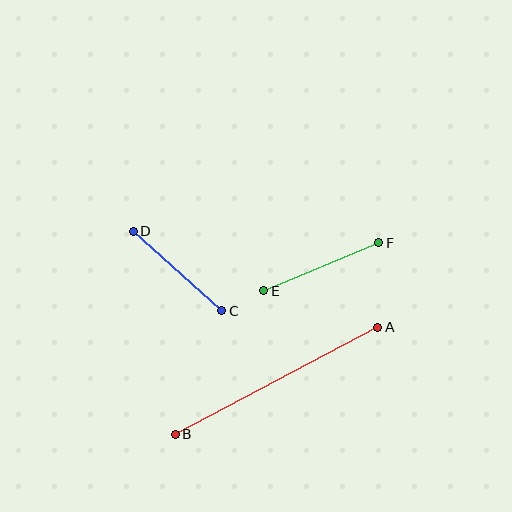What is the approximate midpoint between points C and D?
The midpoint is at approximately (177, 271) pixels.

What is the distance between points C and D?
The distance is approximately 119 pixels.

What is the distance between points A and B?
The distance is approximately 229 pixels.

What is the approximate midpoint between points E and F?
The midpoint is at approximately (321, 267) pixels.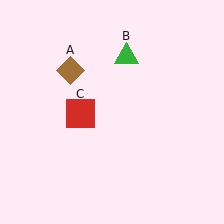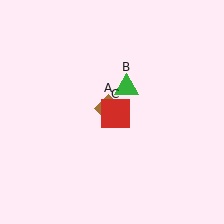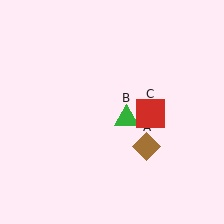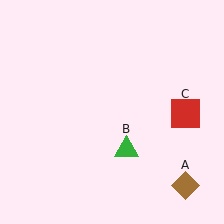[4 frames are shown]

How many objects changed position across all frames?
3 objects changed position: brown diamond (object A), green triangle (object B), red square (object C).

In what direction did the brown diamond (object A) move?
The brown diamond (object A) moved down and to the right.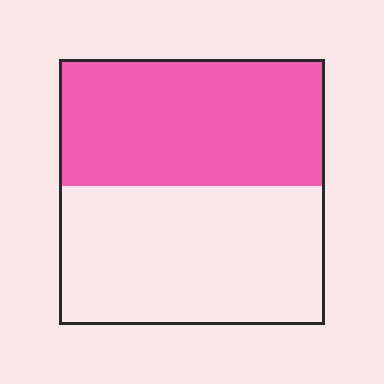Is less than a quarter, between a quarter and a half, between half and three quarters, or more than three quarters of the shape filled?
Between a quarter and a half.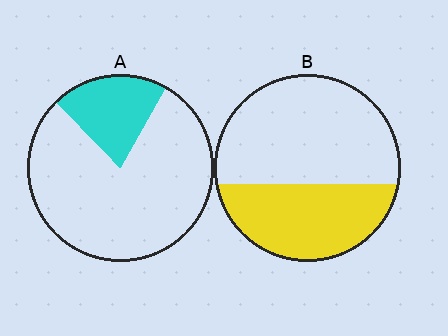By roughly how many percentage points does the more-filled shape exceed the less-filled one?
By roughly 20 percentage points (B over A).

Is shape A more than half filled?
No.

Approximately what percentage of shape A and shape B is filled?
A is approximately 20% and B is approximately 40%.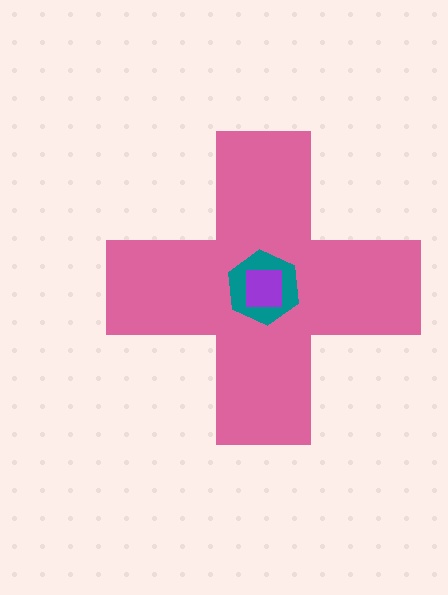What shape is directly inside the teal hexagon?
The purple square.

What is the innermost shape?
The purple square.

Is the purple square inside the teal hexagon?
Yes.